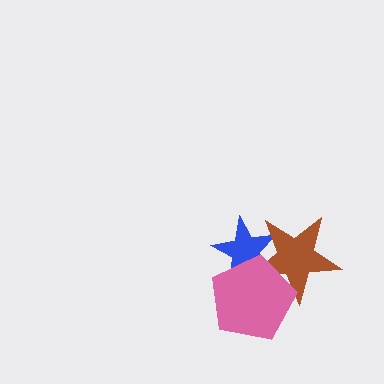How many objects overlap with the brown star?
2 objects overlap with the brown star.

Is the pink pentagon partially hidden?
No, no other shape covers it.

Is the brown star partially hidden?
Yes, it is partially covered by another shape.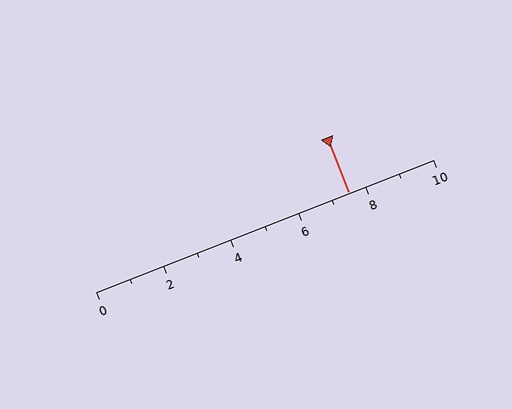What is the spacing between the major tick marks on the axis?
The major ticks are spaced 2 apart.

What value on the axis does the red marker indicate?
The marker indicates approximately 7.5.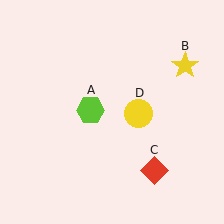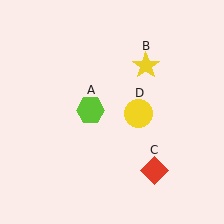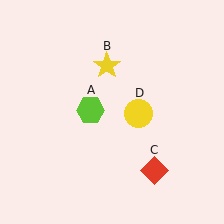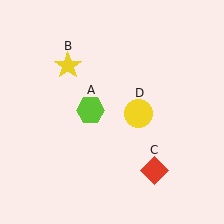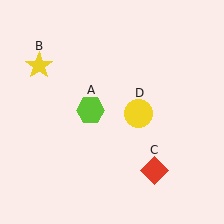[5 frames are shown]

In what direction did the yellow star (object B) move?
The yellow star (object B) moved left.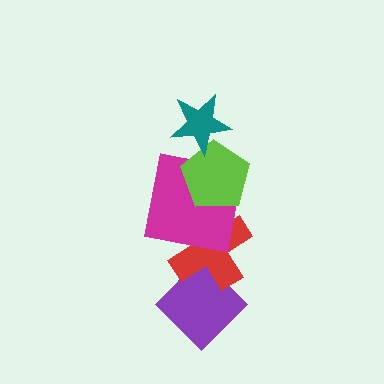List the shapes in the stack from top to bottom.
From top to bottom: the teal star, the lime pentagon, the magenta square, the red cross, the purple diamond.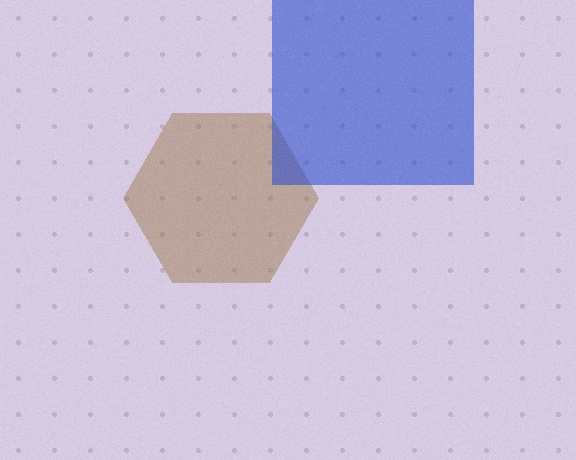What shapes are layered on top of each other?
The layered shapes are: a brown hexagon, a blue square.